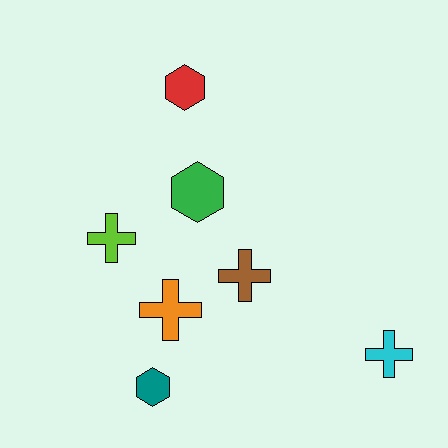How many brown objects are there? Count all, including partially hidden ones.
There is 1 brown object.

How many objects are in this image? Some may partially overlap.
There are 7 objects.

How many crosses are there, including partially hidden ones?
There are 4 crosses.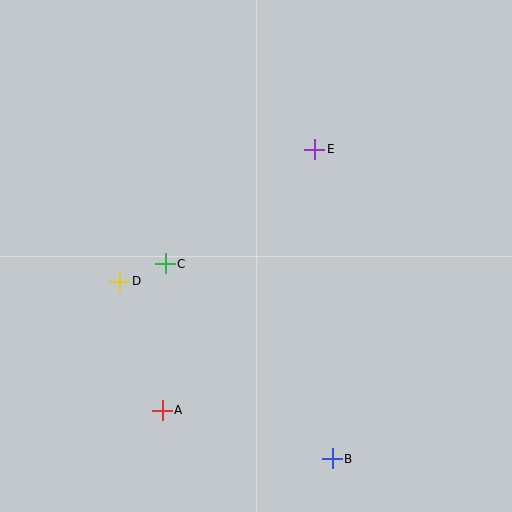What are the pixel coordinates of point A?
Point A is at (162, 410).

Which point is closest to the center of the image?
Point C at (165, 264) is closest to the center.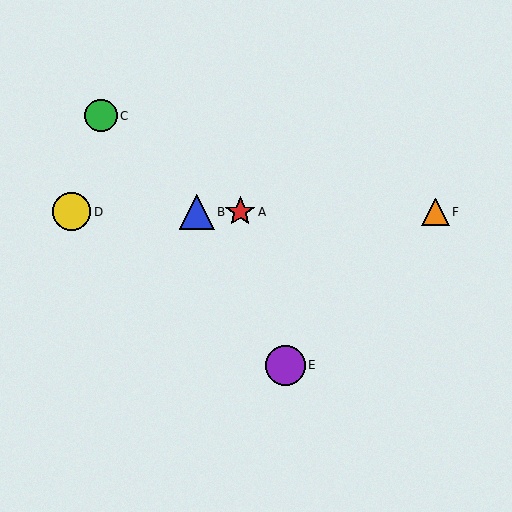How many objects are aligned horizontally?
4 objects (A, B, D, F) are aligned horizontally.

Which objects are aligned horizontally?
Objects A, B, D, F are aligned horizontally.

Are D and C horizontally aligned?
No, D is at y≈212 and C is at y≈116.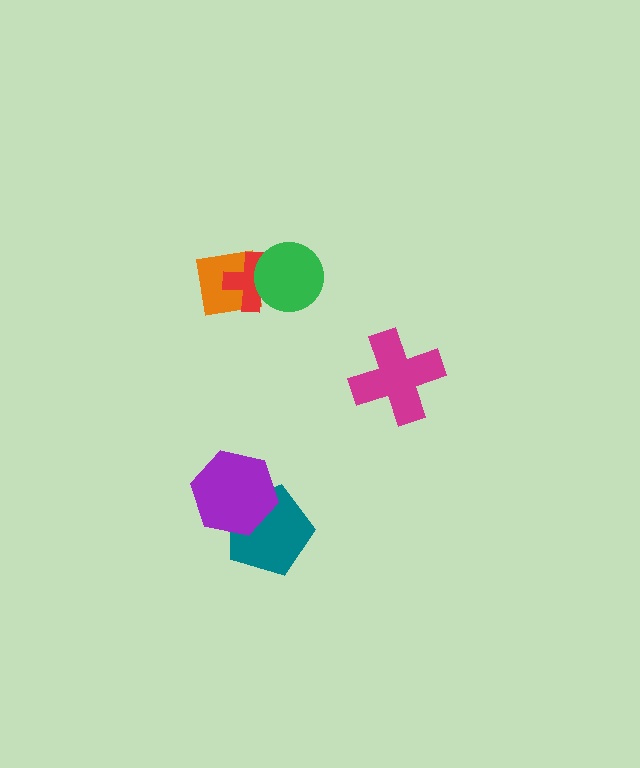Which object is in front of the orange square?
The red cross is in front of the orange square.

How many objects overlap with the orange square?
1 object overlaps with the orange square.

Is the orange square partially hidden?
Yes, it is partially covered by another shape.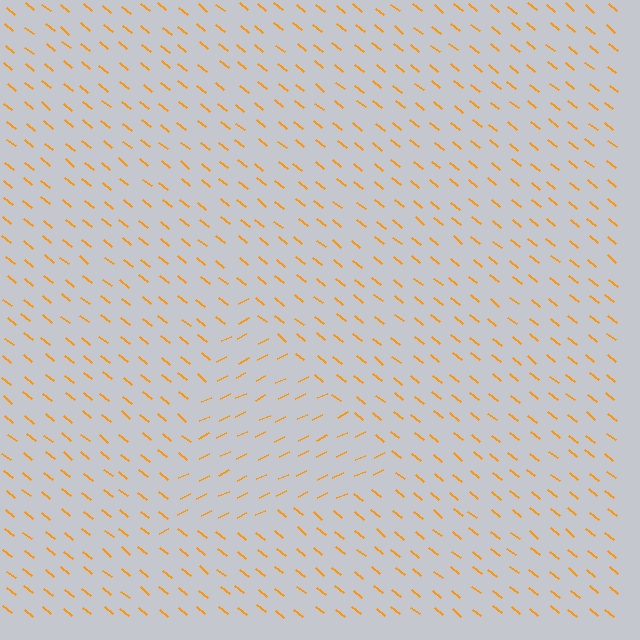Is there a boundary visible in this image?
Yes, there is a texture boundary formed by a change in line orientation.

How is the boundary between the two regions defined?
The boundary is defined purely by a change in line orientation (approximately 65 degrees difference). All lines are the same color and thickness.